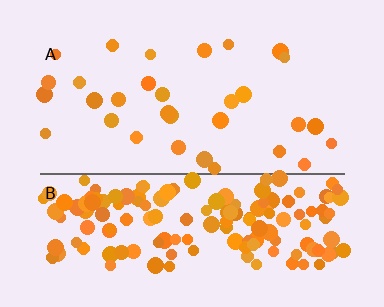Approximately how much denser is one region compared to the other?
Approximately 5.3× — region B over region A.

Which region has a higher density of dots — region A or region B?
B (the bottom).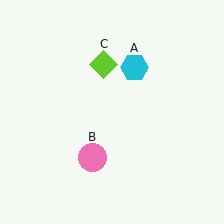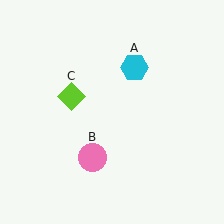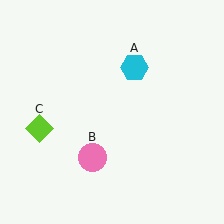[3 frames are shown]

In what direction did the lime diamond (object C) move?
The lime diamond (object C) moved down and to the left.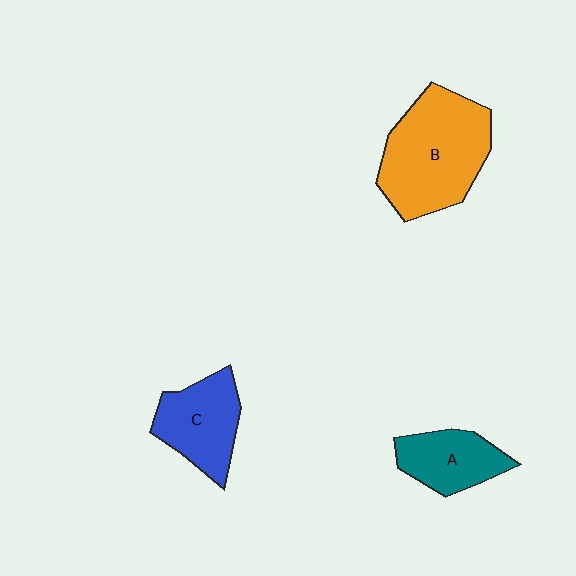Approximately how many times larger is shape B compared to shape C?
Approximately 1.7 times.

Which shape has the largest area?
Shape B (orange).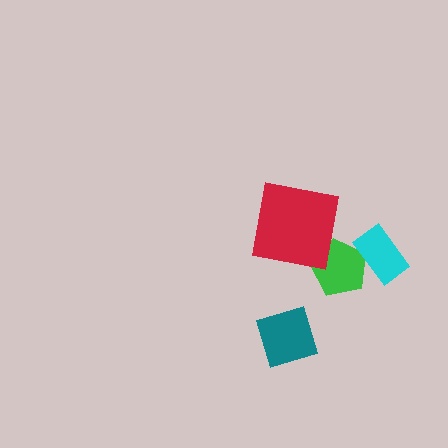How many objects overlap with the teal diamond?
0 objects overlap with the teal diamond.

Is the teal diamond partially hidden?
No, no other shape covers it.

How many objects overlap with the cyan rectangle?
1 object overlaps with the cyan rectangle.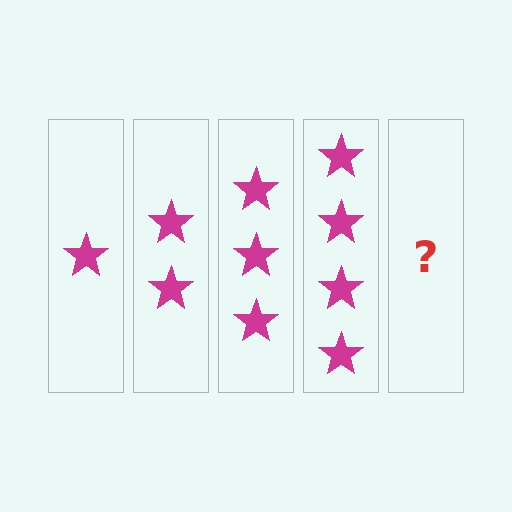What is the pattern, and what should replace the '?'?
The pattern is that each step adds one more star. The '?' should be 5 stars.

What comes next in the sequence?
The next element should be 5 stars.